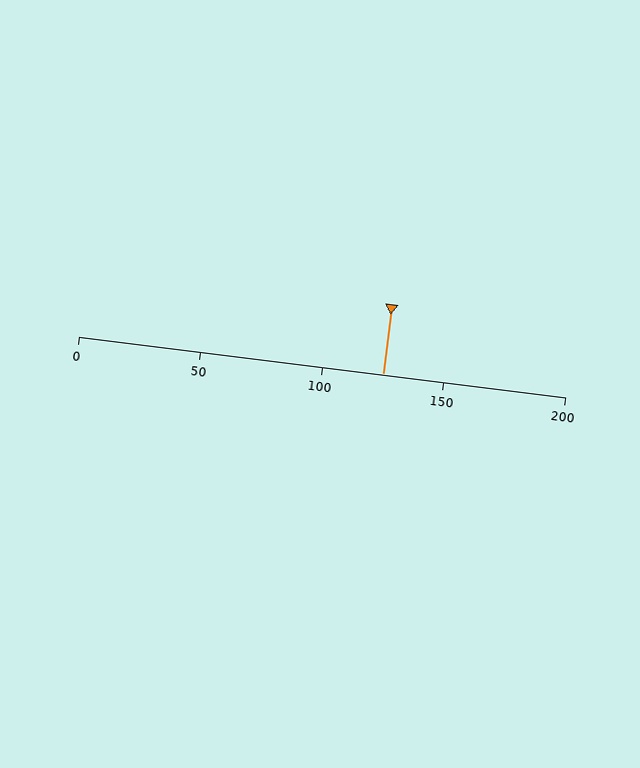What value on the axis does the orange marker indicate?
The marker indicates approximately 125.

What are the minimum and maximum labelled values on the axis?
The axis runs from 0 to 200.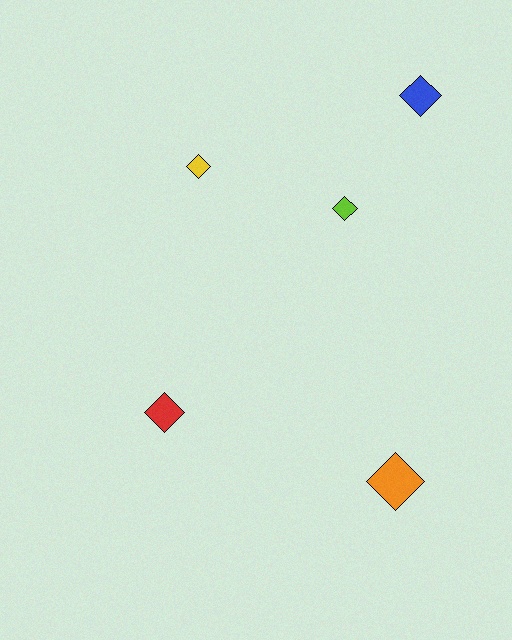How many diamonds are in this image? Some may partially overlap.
There are 5 diamonds.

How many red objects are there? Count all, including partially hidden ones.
There is 1 red object.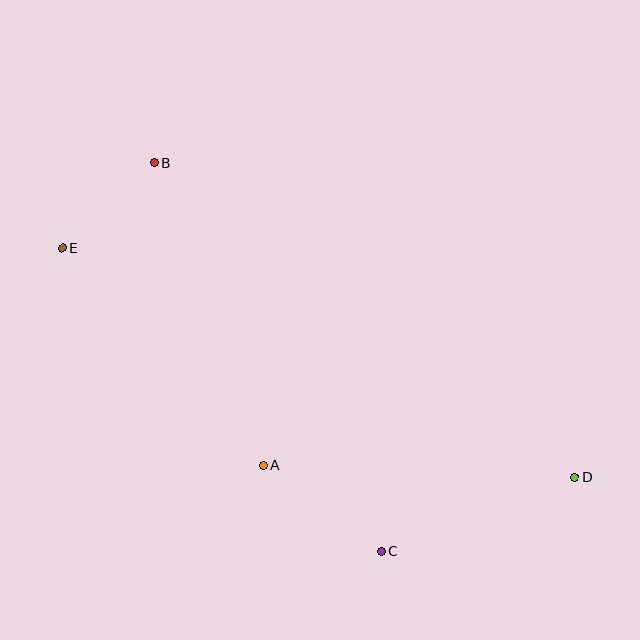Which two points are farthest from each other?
Points D and E are farthest from each other.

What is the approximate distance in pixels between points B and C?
The distance between B and C is approximately 450 pixels.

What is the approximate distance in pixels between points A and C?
The distance between A and C is approximately 146 pixels.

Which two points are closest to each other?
Points B and E are closest to each other.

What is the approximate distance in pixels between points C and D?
The distance between C and D is approximately 207 pixels.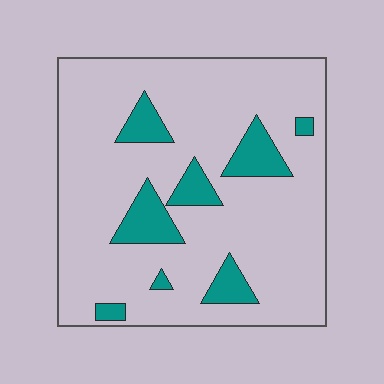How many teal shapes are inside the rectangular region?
8.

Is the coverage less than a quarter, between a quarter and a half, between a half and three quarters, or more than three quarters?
Less than a quarter.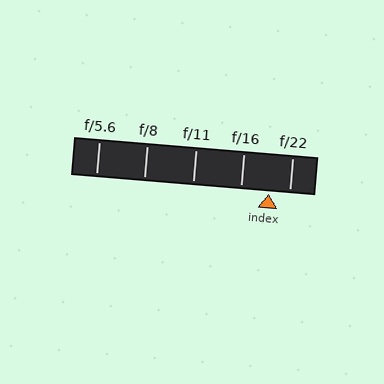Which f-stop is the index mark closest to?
The index mark is closest to f/22.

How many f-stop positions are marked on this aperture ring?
There are 5 f-stop positions marked.